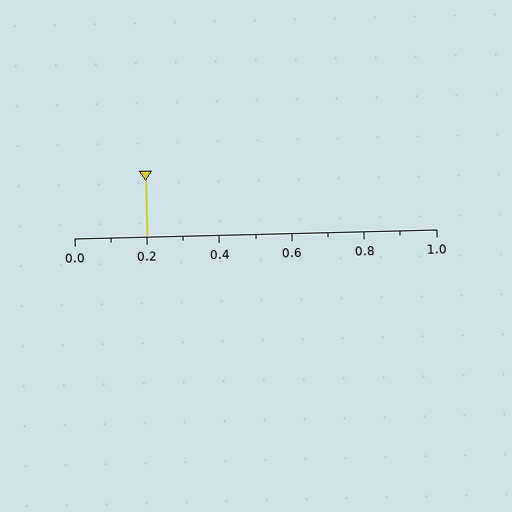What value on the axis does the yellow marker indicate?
The marker indicates approximately 0.2.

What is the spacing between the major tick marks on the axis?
The major ticks are spaced 0.2 apart.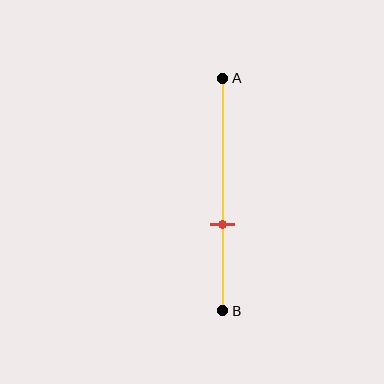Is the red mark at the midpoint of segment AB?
No, the mark is at about 65% from A, not at the 50% midpoint.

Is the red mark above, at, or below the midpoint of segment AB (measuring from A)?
The red mark is below the midpoint of segment AB.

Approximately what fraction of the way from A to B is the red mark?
The red mark is approximately 65% of the way from A to B.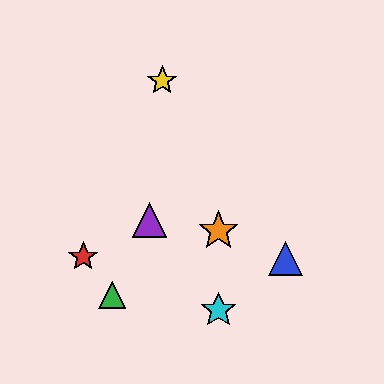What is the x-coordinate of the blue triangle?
The blue triangle is at x≈285.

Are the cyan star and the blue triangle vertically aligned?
No, the cyan star is at x≈219 and the blue triangle is at x≈285.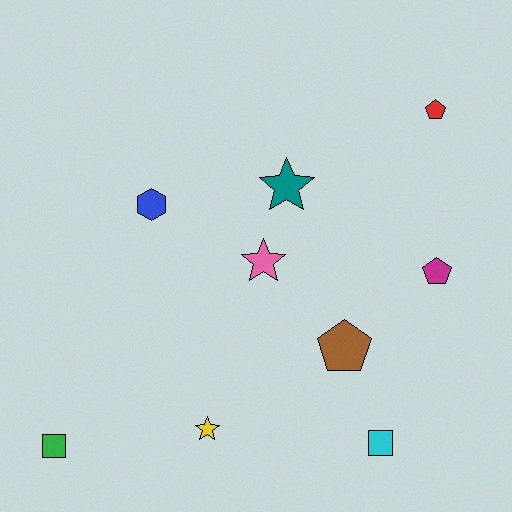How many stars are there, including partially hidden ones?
There are 3 stars.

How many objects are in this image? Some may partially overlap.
There are 9 objects.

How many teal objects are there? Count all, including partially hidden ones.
There is 1 teal object.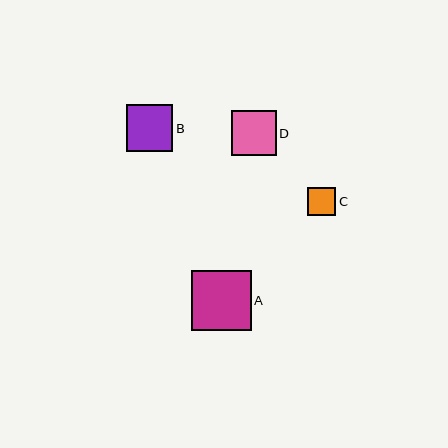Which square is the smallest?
Square C is the smallest with a size of approximately 29 pixels.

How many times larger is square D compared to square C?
Square D is approximately 1.6 times the size of square C.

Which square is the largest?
Square A is the largest with a size of approximately 60 pixels.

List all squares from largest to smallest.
From largest to smallest: A, B, D, C.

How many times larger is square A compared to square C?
Square A is approximately 2.1 times the size of square C.